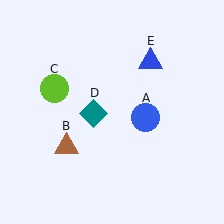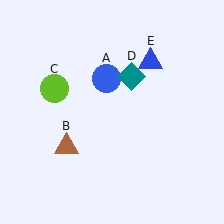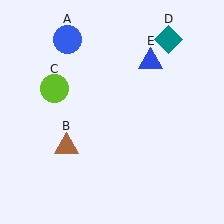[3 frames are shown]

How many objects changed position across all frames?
2 objects changed position: blue circle (object A), teal diamond (object D).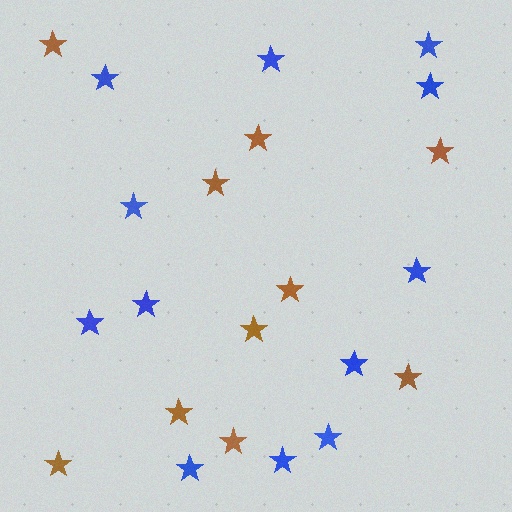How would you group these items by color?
There are 2 groups: one group of brown stars (10) and one group of blue stars (12).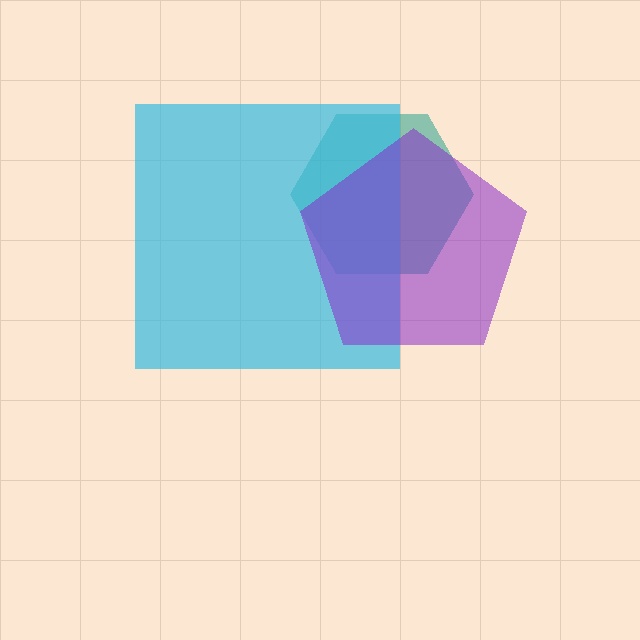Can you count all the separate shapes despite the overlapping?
Yes, there are 3 separate shapes.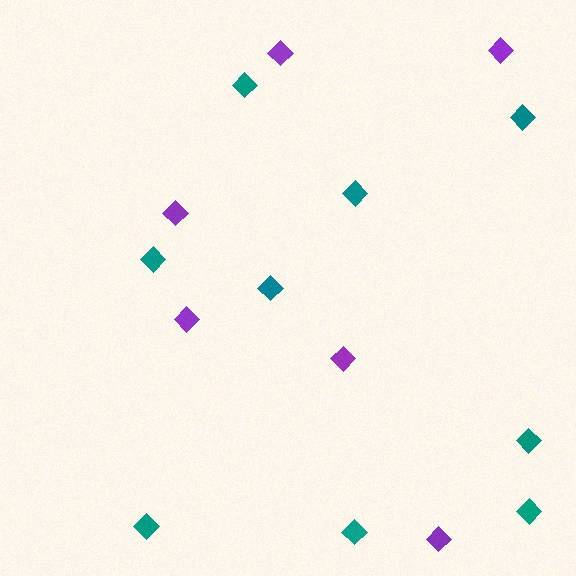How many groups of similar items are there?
There are 2 groups: one group of purple diamonds (6) and one group of teal diamonds (9).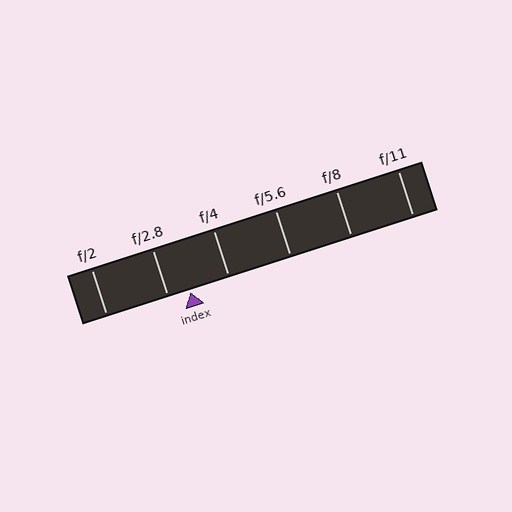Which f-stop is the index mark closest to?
The index mark is closest to f/2.8.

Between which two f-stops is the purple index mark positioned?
The index mark is between f/2.8 and f/4.